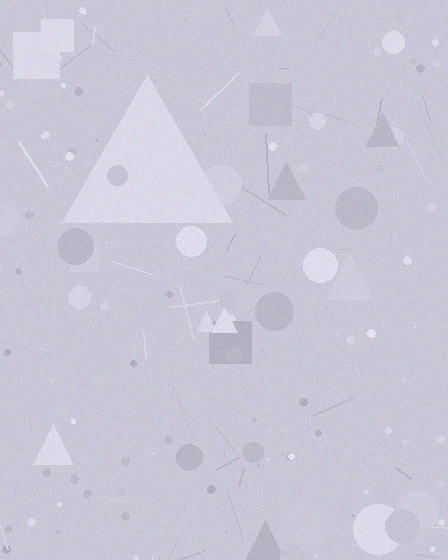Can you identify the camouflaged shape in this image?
The camouflaged shape is a triangle.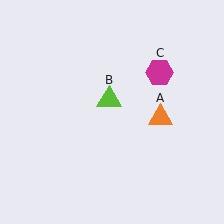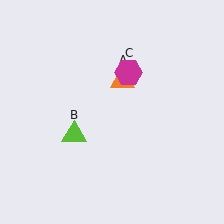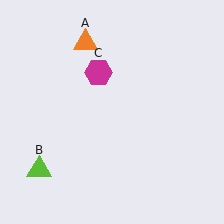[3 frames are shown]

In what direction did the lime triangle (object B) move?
The lime triangle (object B) moved down and to the left.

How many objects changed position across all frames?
3 objects changed position: orange triangle (object A), lime triangle (object B), magenta hexagon (object C).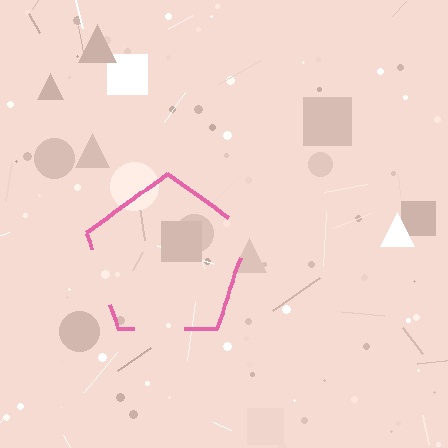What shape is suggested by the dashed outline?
The dashed outline suggests a pentagon.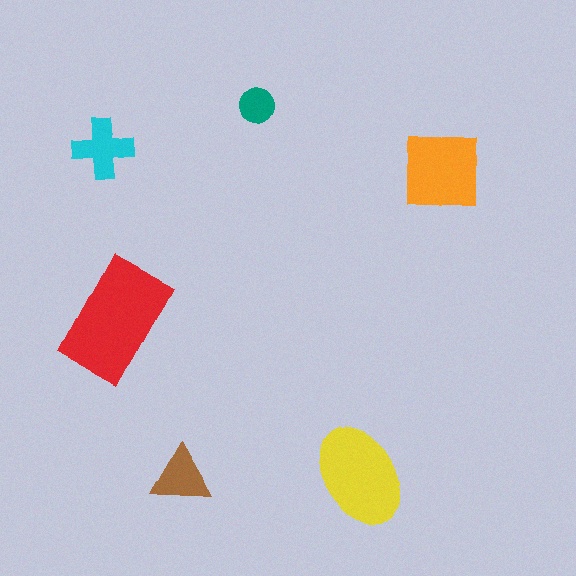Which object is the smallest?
The teal circle.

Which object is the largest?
The red rectangle.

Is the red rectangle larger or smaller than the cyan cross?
Larger.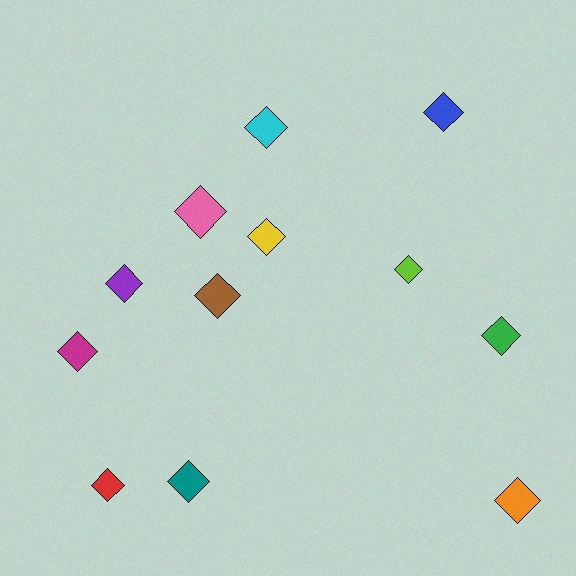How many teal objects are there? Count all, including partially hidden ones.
There is 1 teal object.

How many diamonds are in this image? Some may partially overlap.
There are 12 diamonds.